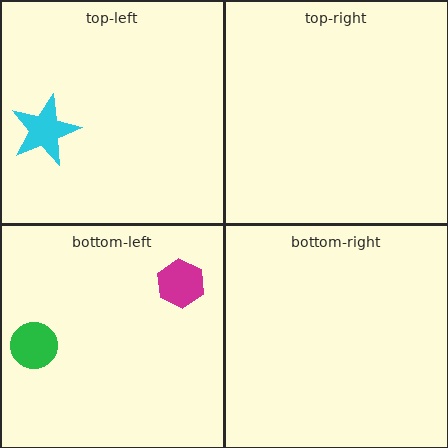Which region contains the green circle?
The bottom-left region.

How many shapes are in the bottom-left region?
2.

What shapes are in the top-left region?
The cyan star.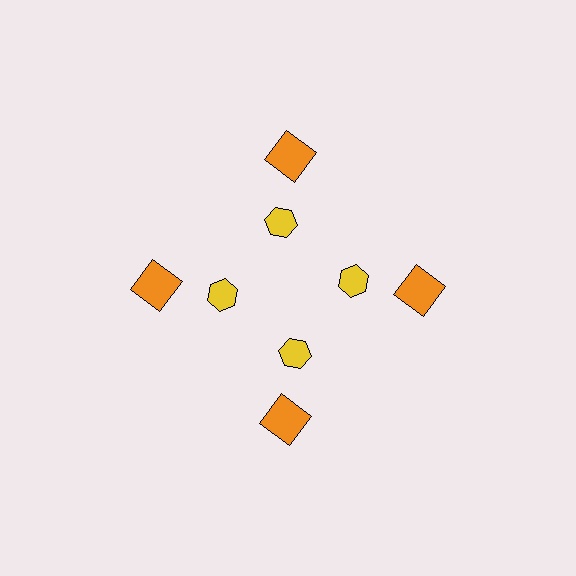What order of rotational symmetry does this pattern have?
This pattern has 4-fold rotational symmetry.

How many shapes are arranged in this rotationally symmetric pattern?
There are 8 shapes, arranged in 4 groups of 2.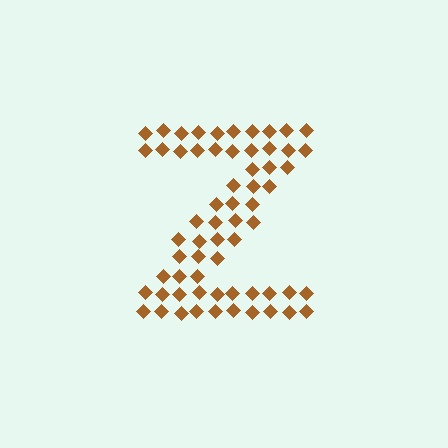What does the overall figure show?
The overall figure shows the letter Z.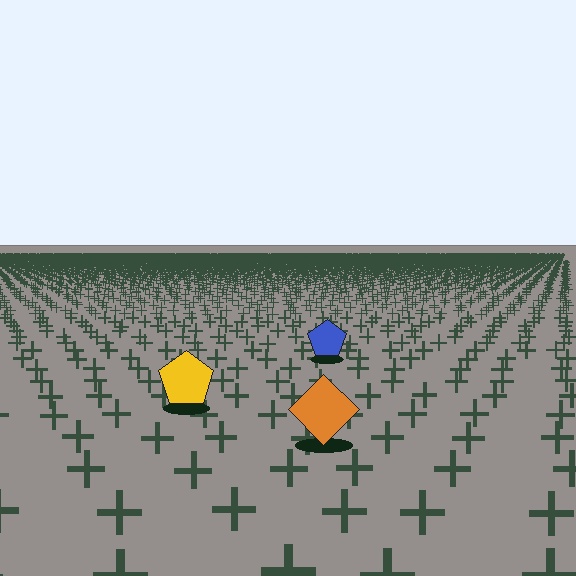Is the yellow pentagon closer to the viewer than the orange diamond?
No. The orange diamond is closer — you can tell from the texture gradient: the ground texture is coarser near it.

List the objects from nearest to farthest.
From nearest to farthest: the orange diamond, the yellow pentagon, the blue pentagon.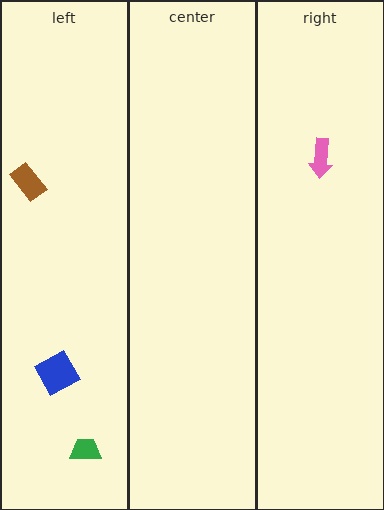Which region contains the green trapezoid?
The left region.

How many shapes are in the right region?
1.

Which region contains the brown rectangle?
The left region.